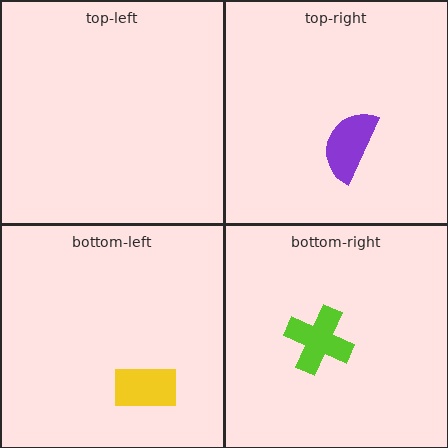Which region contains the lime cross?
The bottom-right region.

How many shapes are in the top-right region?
1.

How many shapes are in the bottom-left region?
1.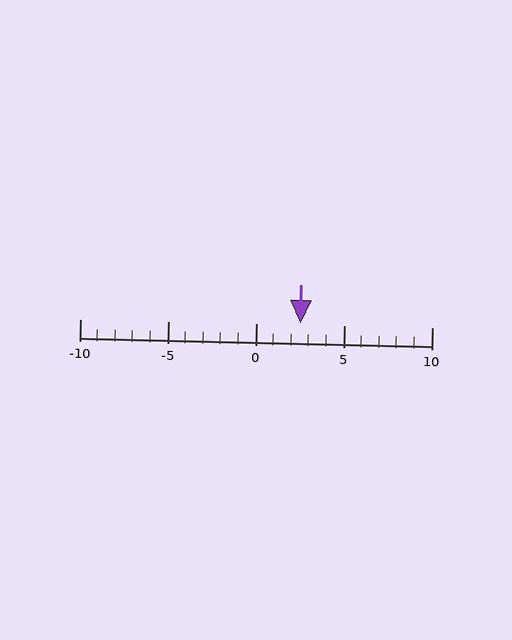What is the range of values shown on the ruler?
The ruler shows values from -10 to 10.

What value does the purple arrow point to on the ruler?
The purple arrow points to approximately 2.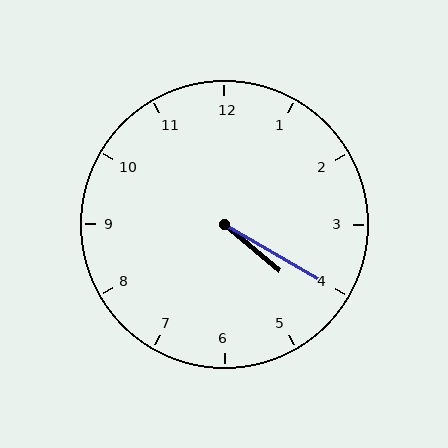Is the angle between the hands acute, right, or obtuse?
It is acute.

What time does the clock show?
4:20.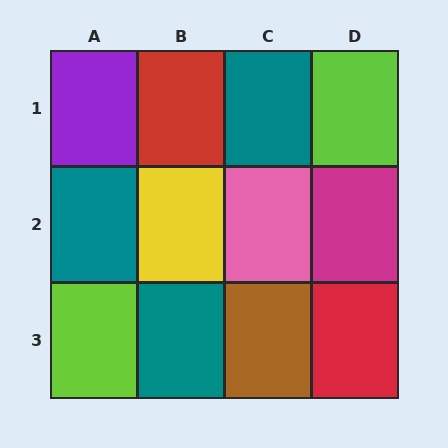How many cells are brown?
1 cell is brown.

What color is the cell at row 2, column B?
Yellow.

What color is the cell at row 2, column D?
Magenta.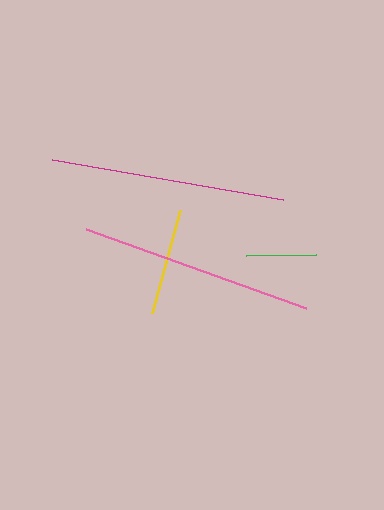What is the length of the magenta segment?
The magenta segment is approximately 234 pixels long.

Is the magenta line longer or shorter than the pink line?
The magenta line is longer than the pink line.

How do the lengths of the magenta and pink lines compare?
The magenta and pink lines are approximately the same length.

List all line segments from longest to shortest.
From longest to shortest: magenta, pink, yellow, green.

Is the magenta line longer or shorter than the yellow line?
The magenta line is longer than the yellow line.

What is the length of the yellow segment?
The yellow segment is approximately 107 pixels long.